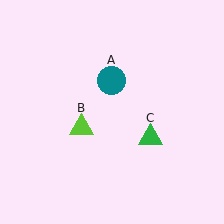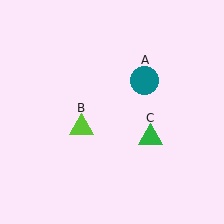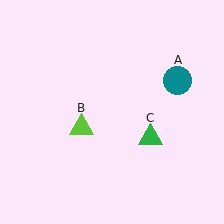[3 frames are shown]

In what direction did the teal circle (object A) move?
The teal circle (object A) moved right.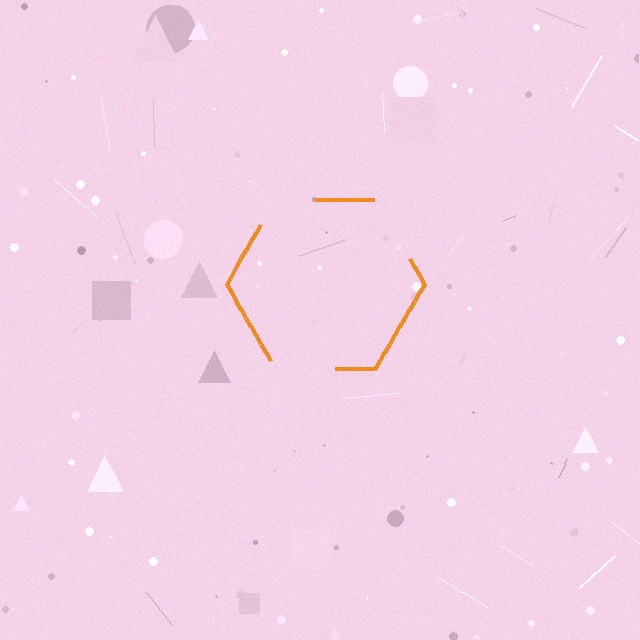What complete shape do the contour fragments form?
The contour fragments form a hexagon.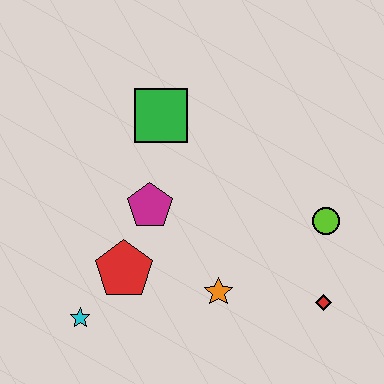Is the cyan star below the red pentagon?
Yes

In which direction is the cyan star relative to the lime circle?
The cyan star is to the left of the lime circle.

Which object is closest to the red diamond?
The lime circle is closest to the red diamond.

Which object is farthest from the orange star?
The green square is farthest from the orange star.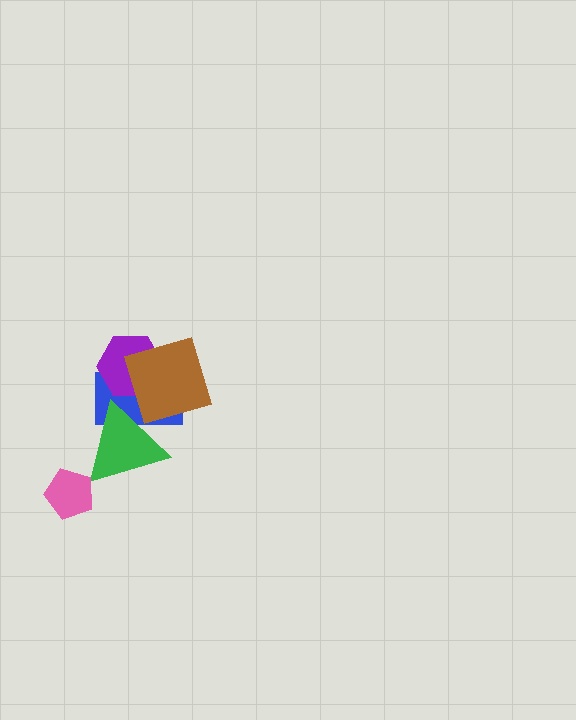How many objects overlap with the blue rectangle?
3 objects overlap with the blue rectangle.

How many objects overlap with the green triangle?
1 object overlaps with the green triangle.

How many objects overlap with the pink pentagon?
0 objects overlap with the pink pentagon.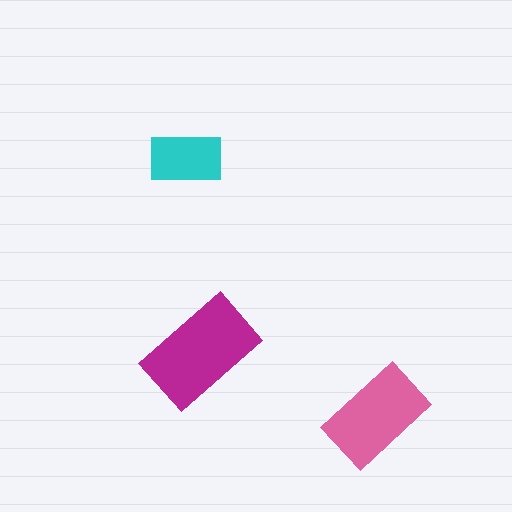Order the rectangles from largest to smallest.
the magenta one, the pink one, the cyan one.